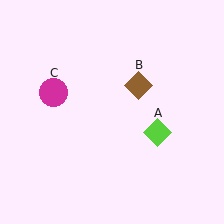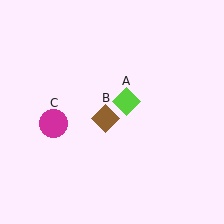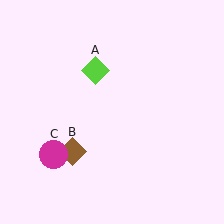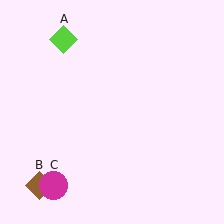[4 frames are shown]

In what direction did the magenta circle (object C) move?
The magenta circle (object C) moved down.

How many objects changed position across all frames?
3 objects changed position: lime diamond (object A), brown diamond (object B), magenta circle (object C).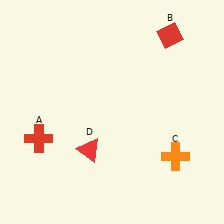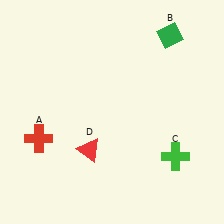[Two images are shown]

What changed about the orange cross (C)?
In Image 1, C is orange. In Image 2, it changed to green.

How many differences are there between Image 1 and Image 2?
There are 2 differences between the two images.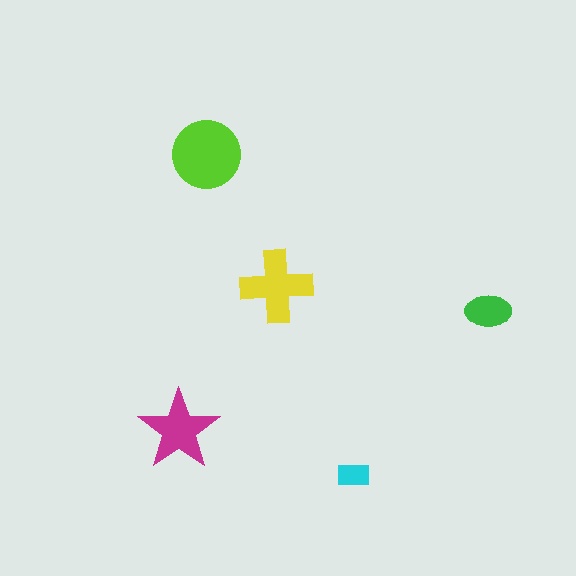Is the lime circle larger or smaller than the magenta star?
Larger.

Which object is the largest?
The lime circle.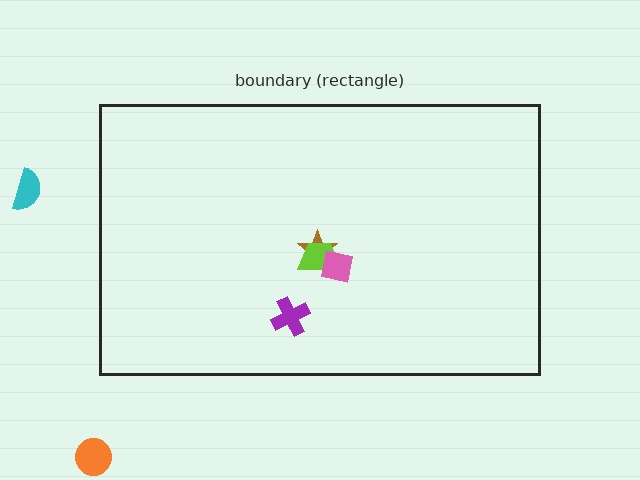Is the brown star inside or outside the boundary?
Inside.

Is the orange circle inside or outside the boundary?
Outside.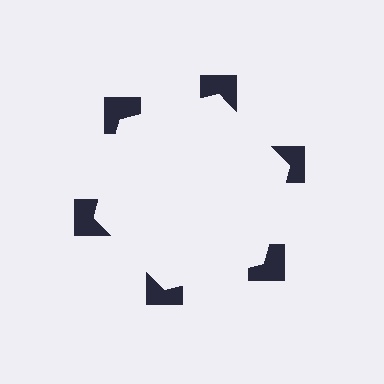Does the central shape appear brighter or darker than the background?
It typically appears slightly brighter than the background, even though no actual brightness change is drawn.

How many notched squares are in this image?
There are 6 — one at each vertex of the illusory hexagon.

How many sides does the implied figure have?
6 sides.